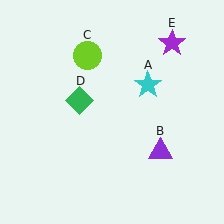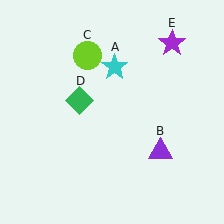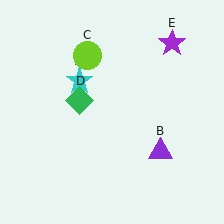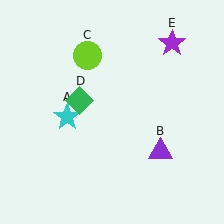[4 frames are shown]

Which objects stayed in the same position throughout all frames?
Purple triangle (object B) and lime circle (object C) and green diamond (object D) and purple star (object E) remained stationary.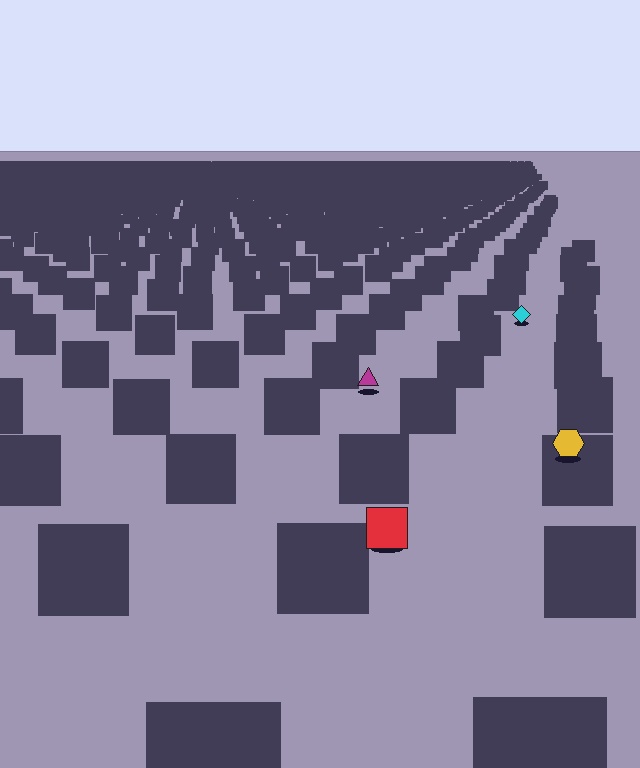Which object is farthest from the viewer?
The cyan diamond is farthest from the viewer. It appears smaller and the ground texture around it is denser.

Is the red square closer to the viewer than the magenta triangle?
Yes. The red square is closer — you can tell from the texture gradient: the ground texture is coarser near it.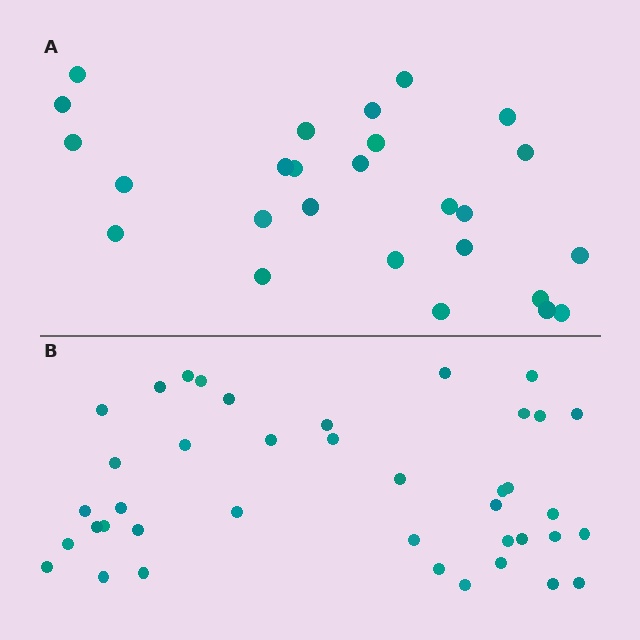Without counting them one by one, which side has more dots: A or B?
Region B (the bottom region) has more dots.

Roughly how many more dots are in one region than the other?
Region B has approximately 15 more dots than region A.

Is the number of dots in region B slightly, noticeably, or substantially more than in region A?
Region B has substantially more. The ratio is roughly 1.5 to 1.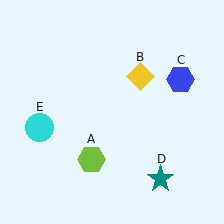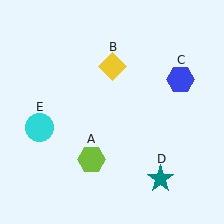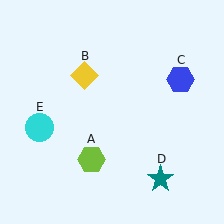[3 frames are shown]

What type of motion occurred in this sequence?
The yellow diamond (object B) rotated counterclockwise around the center of the scene.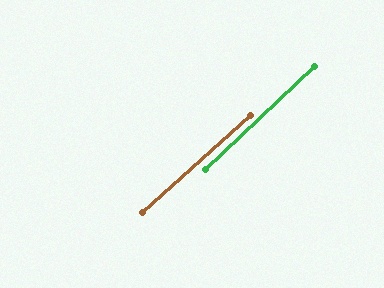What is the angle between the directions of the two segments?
Approximately 2 degrees.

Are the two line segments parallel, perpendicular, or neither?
Parallel — their directions differ by only 1.5°.